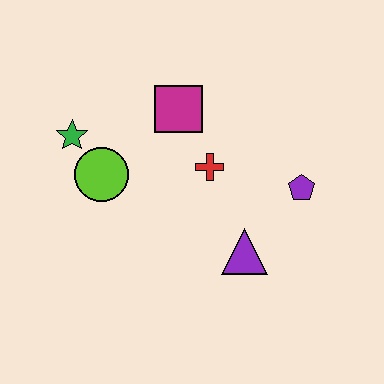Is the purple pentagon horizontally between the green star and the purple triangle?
No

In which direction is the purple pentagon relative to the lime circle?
The purple pentagon is to the right of the lime circle.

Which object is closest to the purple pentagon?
The purple triangle is closest to the purple pentagon.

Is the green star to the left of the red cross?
Yes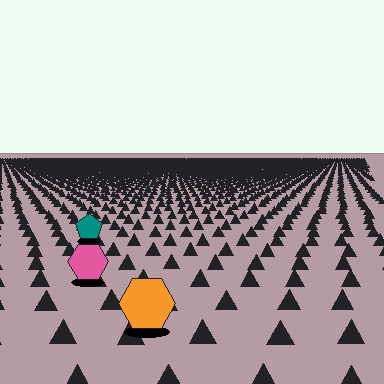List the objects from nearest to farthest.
From nearest to farthest: the orange hexagon, the pink hexagon, the teal pentagon.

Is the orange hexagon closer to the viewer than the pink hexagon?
Yes. The orange hexagon is closer — you can tell from the texture gradient: the ground texture is coarser near it.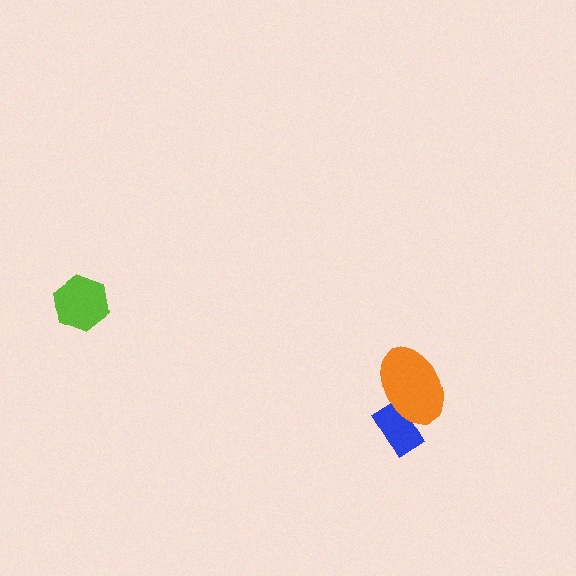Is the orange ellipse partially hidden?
No, no other shape covers it.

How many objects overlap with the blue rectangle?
1 object overlaps with the blue rectangle.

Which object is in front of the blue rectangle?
The orange ellipse is in front of the blue rectangle.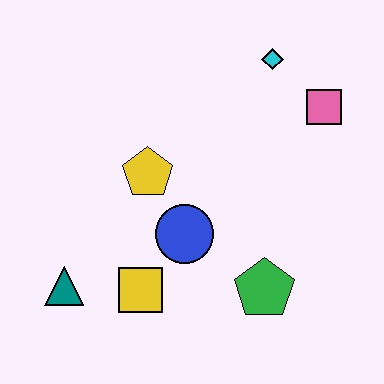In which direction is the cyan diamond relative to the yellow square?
The cyan diamond is above the yellow square.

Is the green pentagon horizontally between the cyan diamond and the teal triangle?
Yes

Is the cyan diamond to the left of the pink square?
Yes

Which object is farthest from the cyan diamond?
The teal triangle is farthest from the cyan diamond.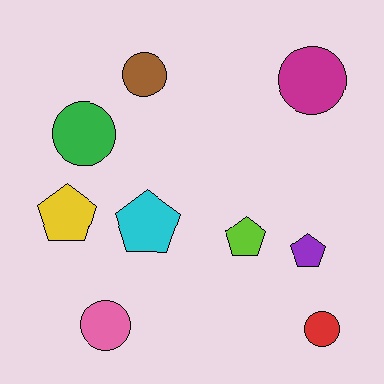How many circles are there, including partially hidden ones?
There are 5 circles.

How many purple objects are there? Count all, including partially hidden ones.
There is 1 purple object.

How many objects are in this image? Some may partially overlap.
There are 9 objects.